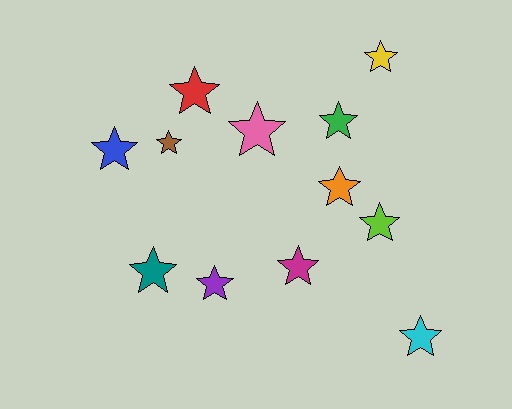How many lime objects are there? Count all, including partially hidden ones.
There is 1 lime object.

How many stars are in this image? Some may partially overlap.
There are 12 stars.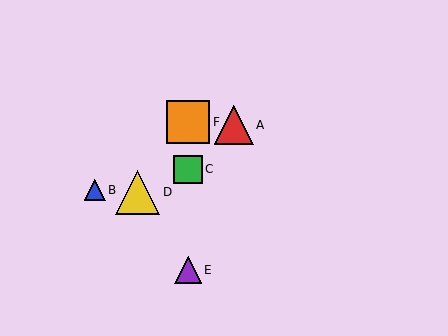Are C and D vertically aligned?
No, C is at x≈188 and D is at x≈138.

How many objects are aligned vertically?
3 objects (C, E, F) are aligned vertically.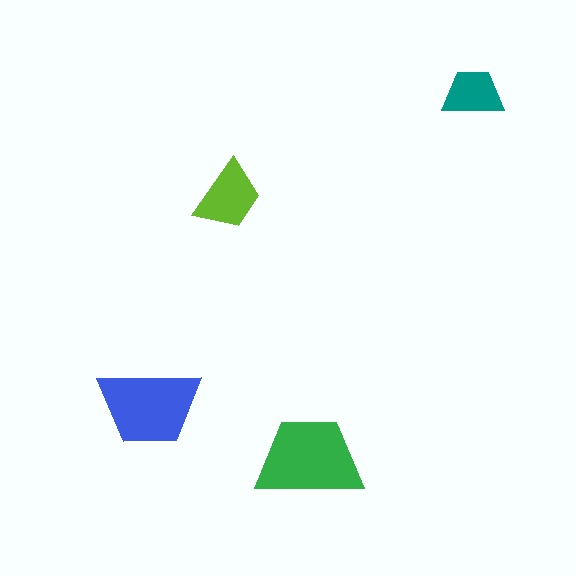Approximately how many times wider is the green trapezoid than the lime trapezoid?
About 1.5 times wider.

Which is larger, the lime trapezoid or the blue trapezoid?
The blue one.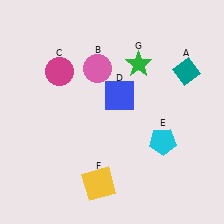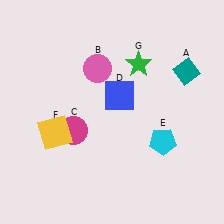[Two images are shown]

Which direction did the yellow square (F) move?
The yellow square (F) moved up.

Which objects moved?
The objects that moved are: the magenta circle (C), the yellow square (F).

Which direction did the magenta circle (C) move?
The magenta circle (C) moved down.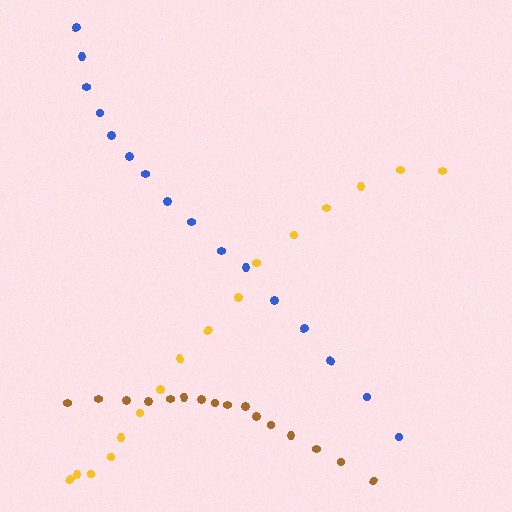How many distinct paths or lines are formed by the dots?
There are 3 distinct paths.